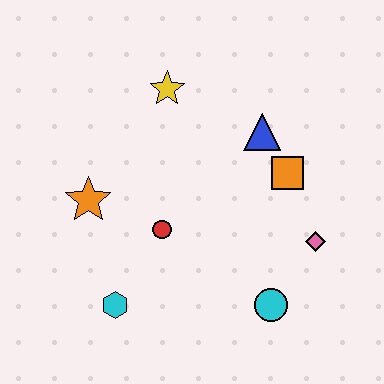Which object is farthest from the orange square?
The cyan hexagon is farthest from the orange square.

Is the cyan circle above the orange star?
No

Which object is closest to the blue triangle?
The orange square is closest to the blue triangle.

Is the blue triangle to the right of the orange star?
Yes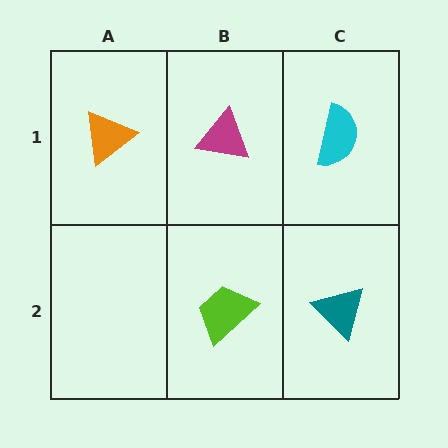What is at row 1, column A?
An orange triangle.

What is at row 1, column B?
A magenta triangle.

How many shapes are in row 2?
2 shapes.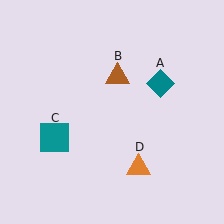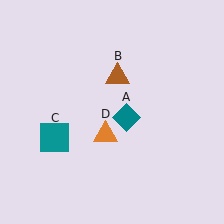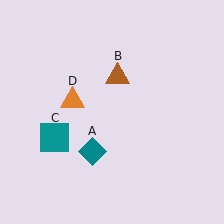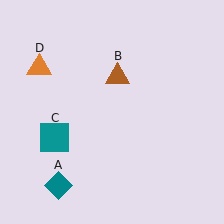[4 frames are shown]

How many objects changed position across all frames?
2 objects changed position: teal diamond (object A), orange triangle (object D).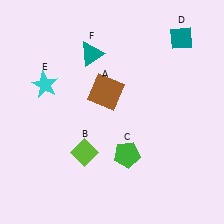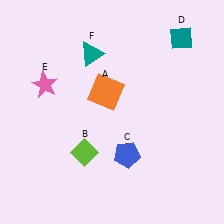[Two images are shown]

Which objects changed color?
A changed from brown to orange. C changed from green to blue. E changed from cyan to pink.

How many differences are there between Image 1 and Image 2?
There are 3 differences between the two images.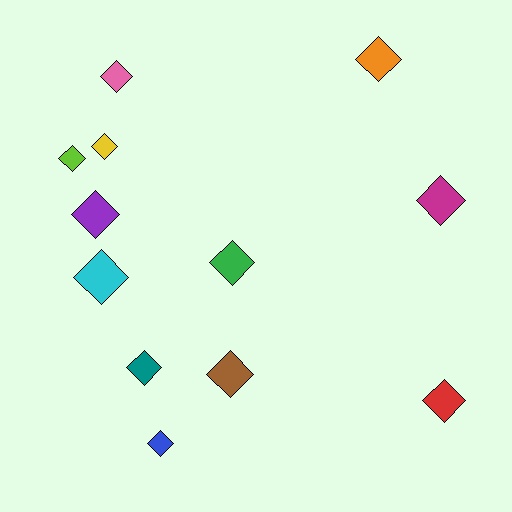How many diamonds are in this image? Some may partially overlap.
There are 12 diamonds.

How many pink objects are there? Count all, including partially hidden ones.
There is 1 pink object.